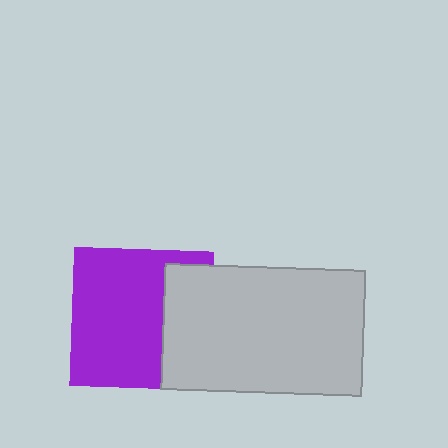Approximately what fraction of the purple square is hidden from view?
Roughly 32% of the purple square is hidden behind the light gray rectangle.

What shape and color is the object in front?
The object in front is a light gray rectangle.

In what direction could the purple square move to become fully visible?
The purple square could move left. That would shift it out from behind the light gray rectangle entirely.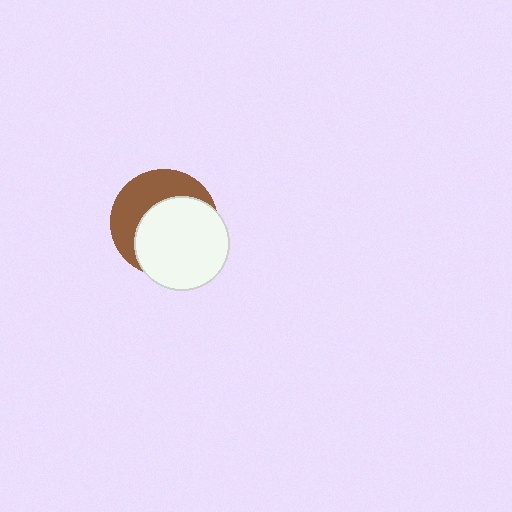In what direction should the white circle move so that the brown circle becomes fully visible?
The white circle should move toward the lower-right. That is the shortest direction to clear the overlap and leave the brown circle fully visible.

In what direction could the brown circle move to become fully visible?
The brown circle could move toward the upper-left. That would shift it out from behind the white circle entirely.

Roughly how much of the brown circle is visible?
A small part of it is visible (roughly 42%).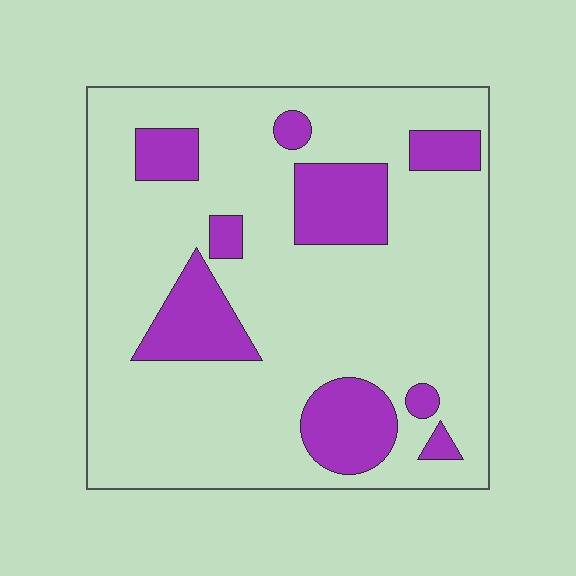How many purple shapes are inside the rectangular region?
9.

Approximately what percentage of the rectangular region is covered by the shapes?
Approximately 20%.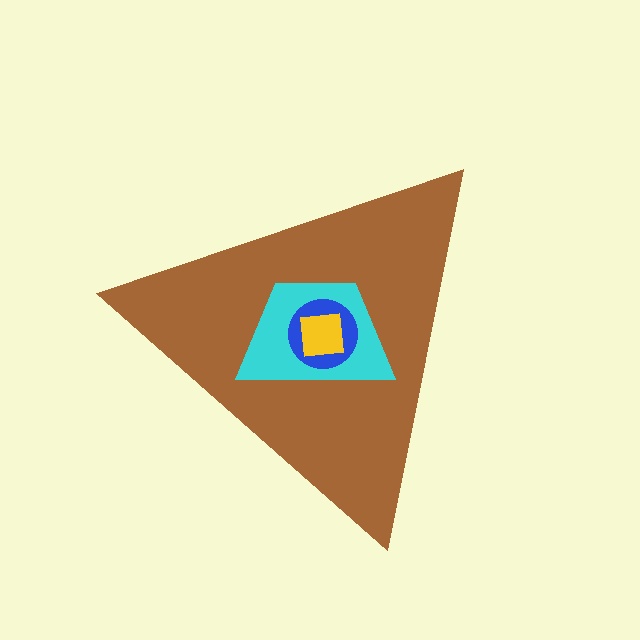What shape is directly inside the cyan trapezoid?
The blue circle.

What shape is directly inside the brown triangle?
The cyan trapezoid.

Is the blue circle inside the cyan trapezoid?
Yes.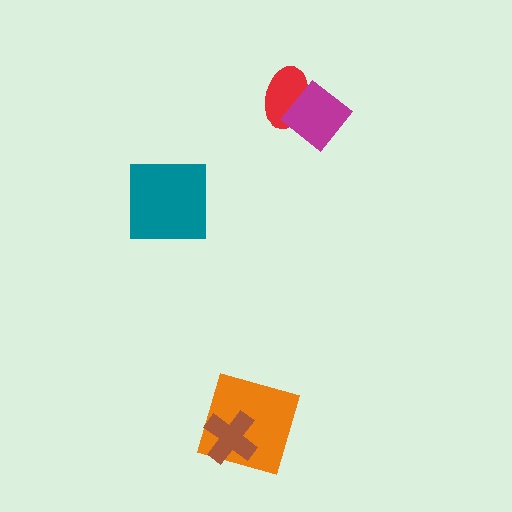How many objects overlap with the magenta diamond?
1 object overlaps with the magenta diamond.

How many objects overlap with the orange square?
1 object overlaps with the orange square.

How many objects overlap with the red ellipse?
1 object overlaps with the red ellipse.